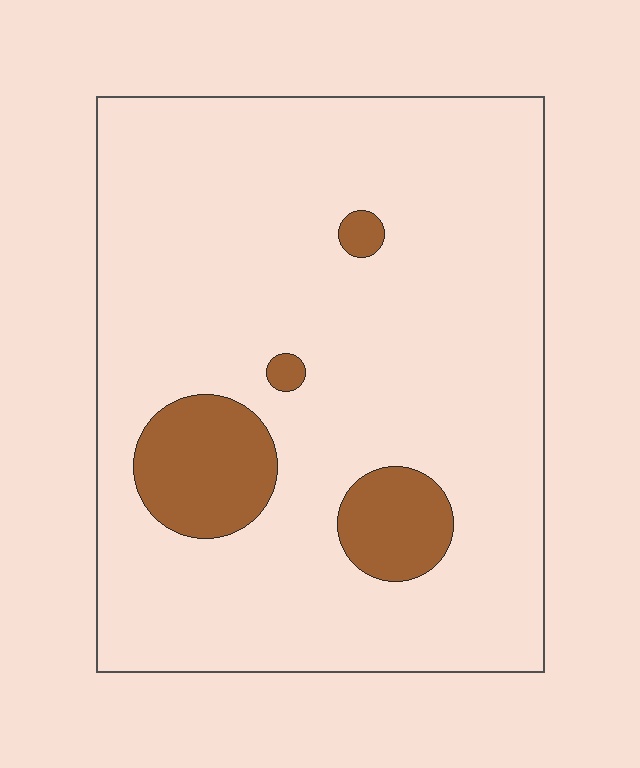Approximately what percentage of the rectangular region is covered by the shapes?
Approximately 10%.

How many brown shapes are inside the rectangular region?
4.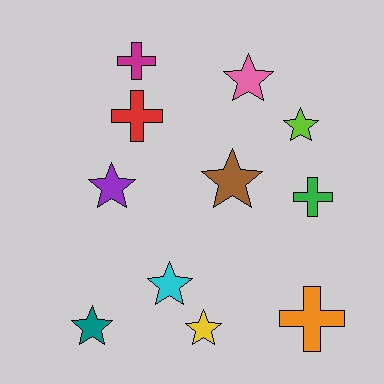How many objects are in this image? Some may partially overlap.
There are 11 objects.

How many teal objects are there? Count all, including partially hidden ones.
There is 1 teal object.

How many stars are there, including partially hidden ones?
There are 7 stars.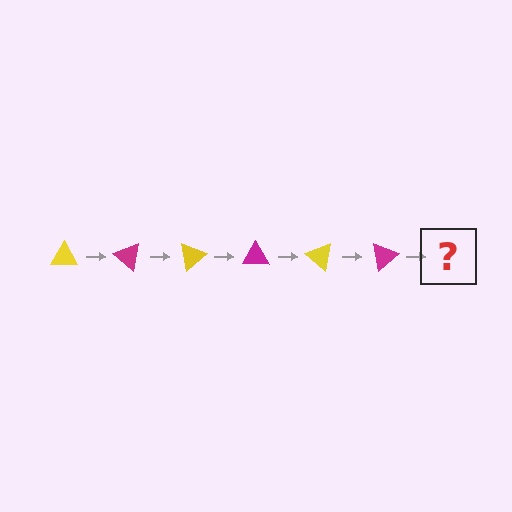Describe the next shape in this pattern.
It should be a yellow triangle, rotated 240 degrees from the start.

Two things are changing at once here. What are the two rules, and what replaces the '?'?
The two rules are that it rotates 40 degrees each step and the color cycles through yellow and magenta. The '?' should be a yellow triangle, rotated 240 degrees from the start.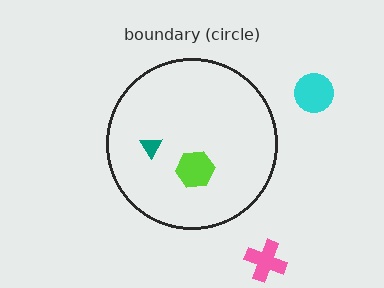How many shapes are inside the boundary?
2 inside, 2 outside.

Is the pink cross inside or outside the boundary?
Outside.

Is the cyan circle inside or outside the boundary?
Outside.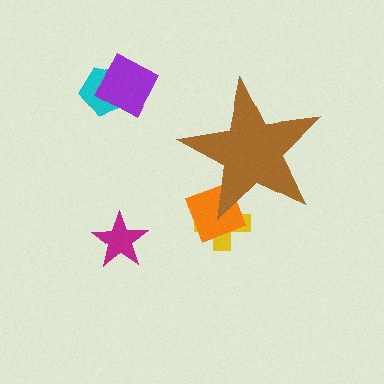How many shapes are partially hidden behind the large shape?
2 shapes are partially hidden.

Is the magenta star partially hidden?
No, the magenta star is fully visible.